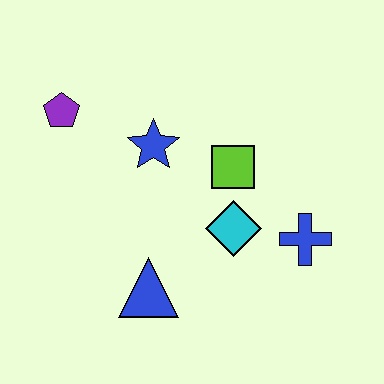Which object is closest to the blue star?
The lime square is closest to the blue star.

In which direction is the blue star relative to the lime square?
The blue star is to the left of the lime square.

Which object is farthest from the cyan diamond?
The purple pentagon is farthest from the cyan diamond.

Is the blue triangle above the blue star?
No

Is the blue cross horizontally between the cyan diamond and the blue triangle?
No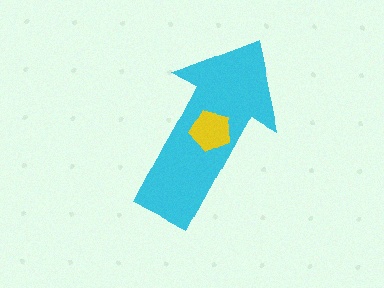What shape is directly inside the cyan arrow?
The yellow pentagon.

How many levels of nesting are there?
2.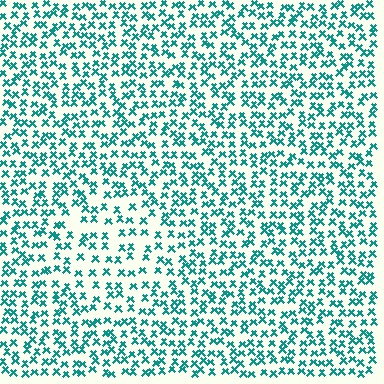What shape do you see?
I see a diamond.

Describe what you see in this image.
The image contains small teal elements arranged at two different densities. A diamond-shaped region is visible where the elements are less densely packed than the surrounding area.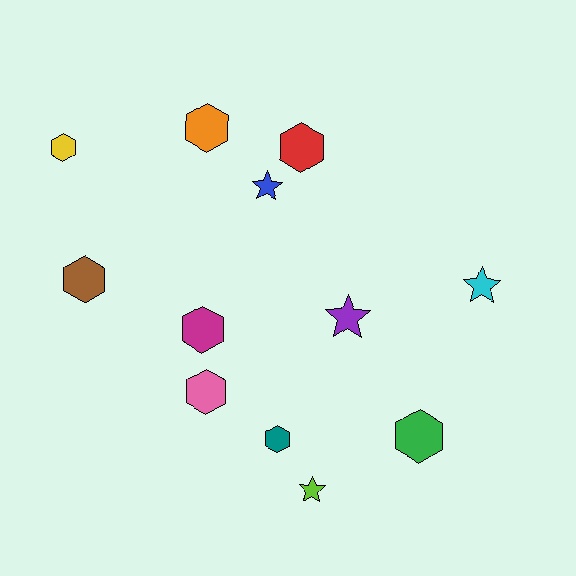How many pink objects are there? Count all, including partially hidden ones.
There is 1 pink object.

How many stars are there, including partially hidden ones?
There are 4 stars.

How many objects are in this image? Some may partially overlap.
There are 12 objects.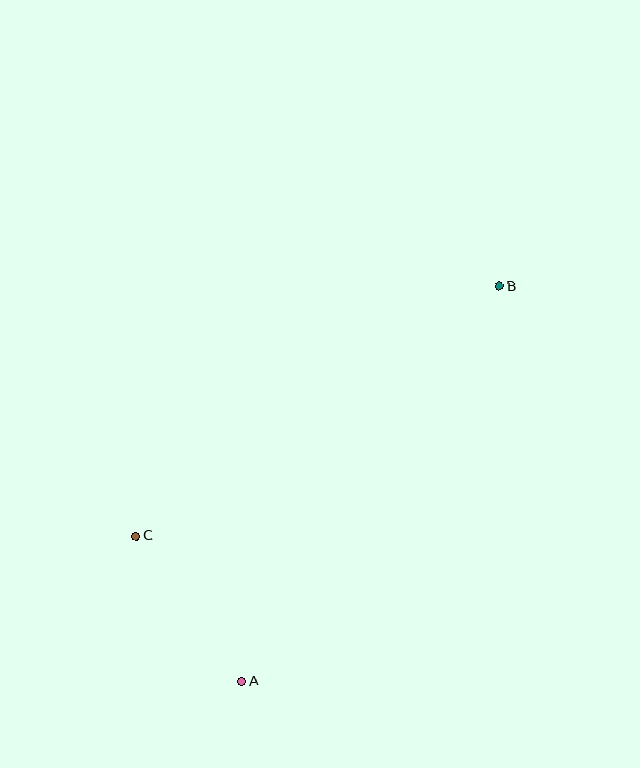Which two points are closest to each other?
Points A and C are closest to each other.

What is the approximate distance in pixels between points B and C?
The distance between B and C is approximately 441 pixels.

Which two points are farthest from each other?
Points A and B are farthest from each other.